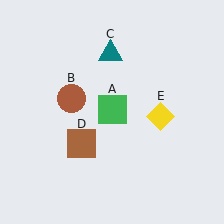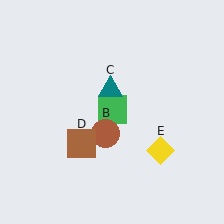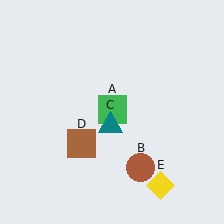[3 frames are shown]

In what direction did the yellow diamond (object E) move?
The yellow diamond (object E) moved down.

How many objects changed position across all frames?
3 objects changed position: brown circle (object B), teal triangle (object C), yellow diamond (object E).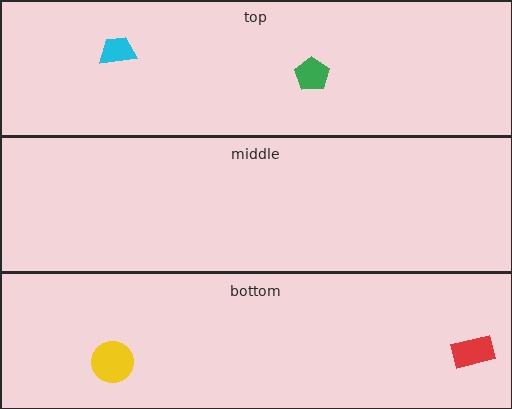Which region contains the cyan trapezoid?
The top region.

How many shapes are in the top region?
2.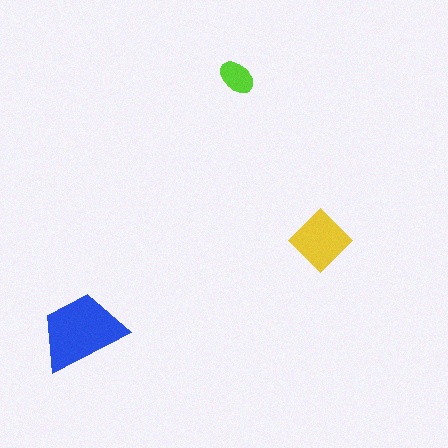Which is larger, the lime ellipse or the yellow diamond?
The yellow diamond.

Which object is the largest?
The blue trapezoid.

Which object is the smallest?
The lime ellipse.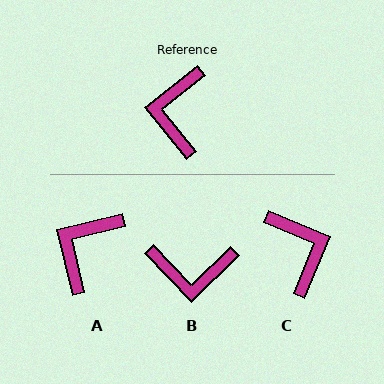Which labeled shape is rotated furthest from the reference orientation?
C, about 151 degrees away.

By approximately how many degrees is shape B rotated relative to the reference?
Approximately 95 degrees counter-clockwise.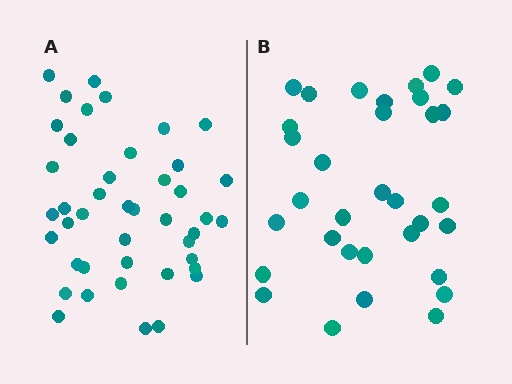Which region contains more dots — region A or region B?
Region A (the left region) has more dots.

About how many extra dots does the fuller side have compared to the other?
Region A has roughly 10 or so more dots than region B.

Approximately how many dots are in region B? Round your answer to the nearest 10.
About 30 dots. (The exact count is 33, which rounds to 30.)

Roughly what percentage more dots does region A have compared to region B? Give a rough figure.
About 30% more.